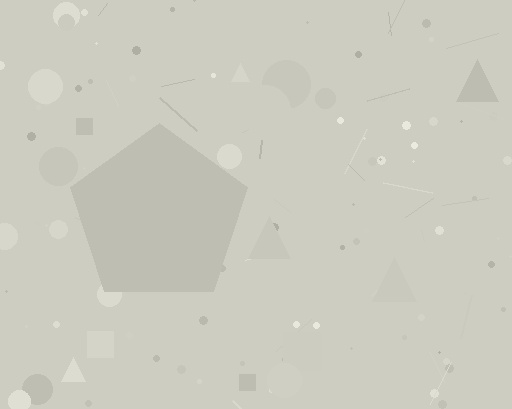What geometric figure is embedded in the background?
A pentagon is embedded in the background.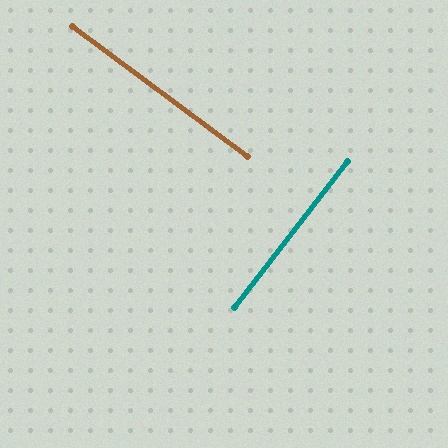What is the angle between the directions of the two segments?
Approximately 89 degrees.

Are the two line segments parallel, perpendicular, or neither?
Perpendicular — they meet at approximately 89°.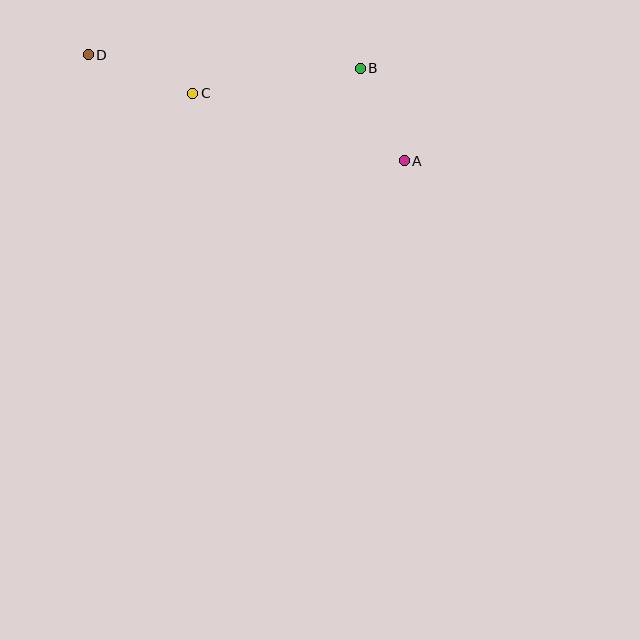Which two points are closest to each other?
Points A and B are closest to each other.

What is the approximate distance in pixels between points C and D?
The distance between C and D is approximately 111 pixels.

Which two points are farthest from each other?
Points A and D are farthest from each other.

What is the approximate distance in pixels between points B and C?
The distance between B and C is approximately 169 pixels.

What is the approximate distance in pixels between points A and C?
The distance between A and C is approximately 222 pixels.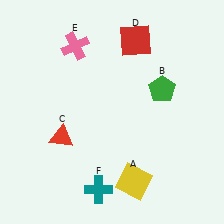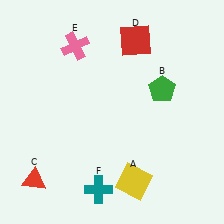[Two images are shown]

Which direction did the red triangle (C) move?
The red triangle (C) moved down.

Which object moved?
The red triangle (C) moved down.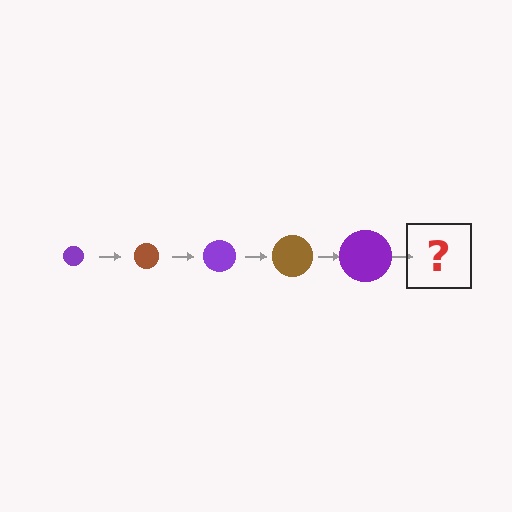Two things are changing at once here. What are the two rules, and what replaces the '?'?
The two rules are that the circle grows larger each step and the color cycles through purple and brown. The '?' should be a brown circle, larger than the previous one.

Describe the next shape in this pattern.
It should be a brown circle, larger than the previous one.